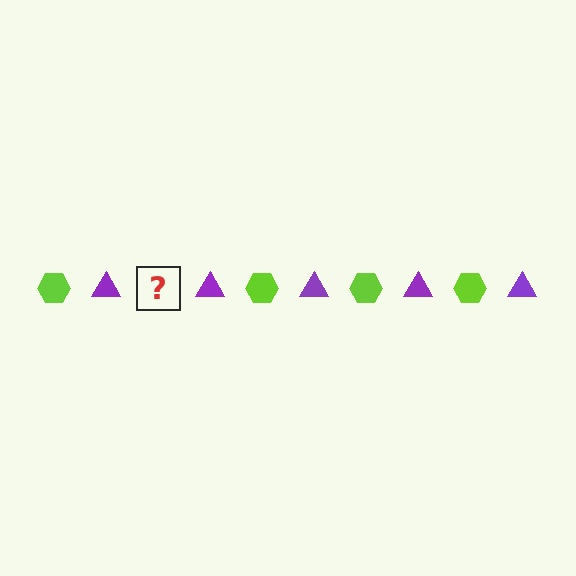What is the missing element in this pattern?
The missing element is a lime hexagon.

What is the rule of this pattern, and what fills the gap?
The rule is that the pattern alternates between lime hexagon and purple triangle. The gap should be filled with a lime hexagon.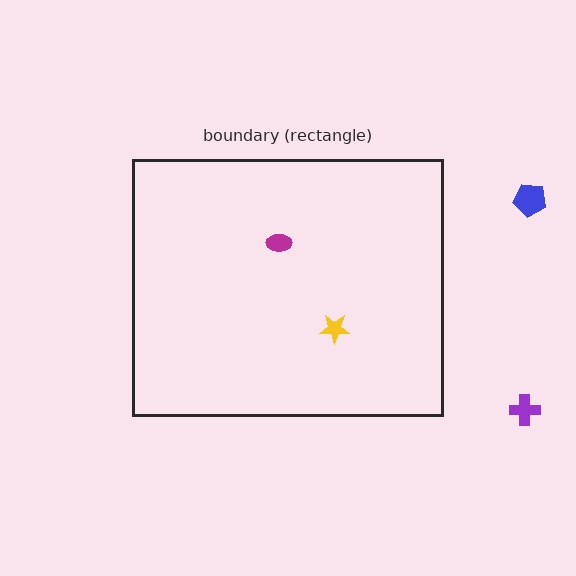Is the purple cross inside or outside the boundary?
Outside.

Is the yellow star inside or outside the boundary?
Inside.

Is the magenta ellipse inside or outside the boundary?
Inside.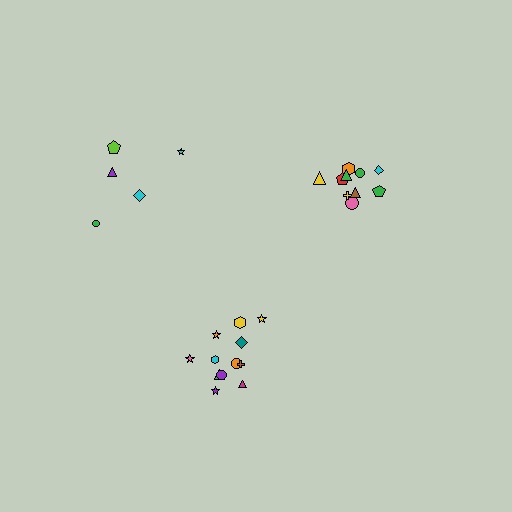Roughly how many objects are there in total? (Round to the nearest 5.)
Roughly 25 objects in total.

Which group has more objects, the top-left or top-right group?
The top-right group.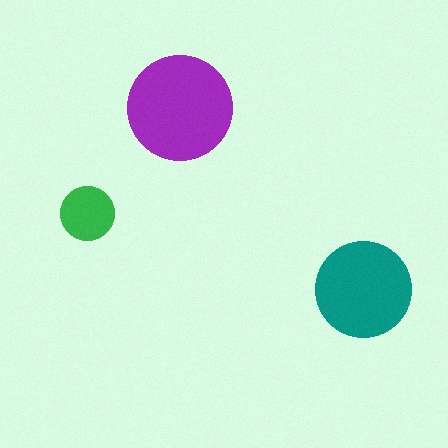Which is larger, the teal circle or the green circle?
The teal one.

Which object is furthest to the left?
The green circle is leftmost.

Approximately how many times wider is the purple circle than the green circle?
About 2 times wider.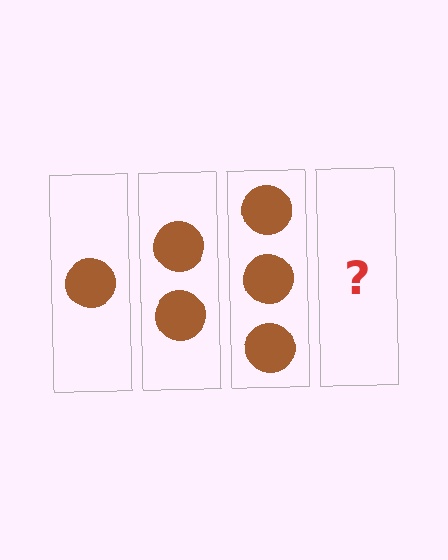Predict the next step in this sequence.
The next step is 4 circles.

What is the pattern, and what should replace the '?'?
The pattern is that each step adds one more circle. The '?' should be 4 circles.